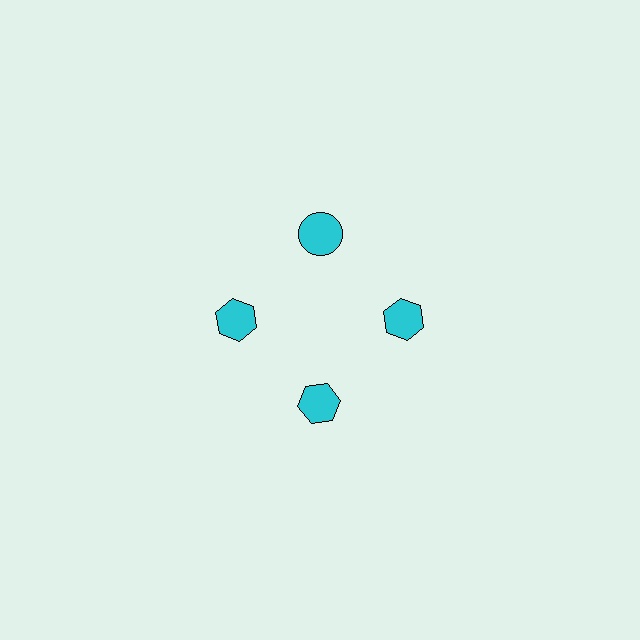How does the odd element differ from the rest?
It has a different shape: circle instead of hexagon.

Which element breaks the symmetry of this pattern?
The cyan circle at roughly the 12 o'clock position breaks the symmetry. All other shapes are cyan hexagons.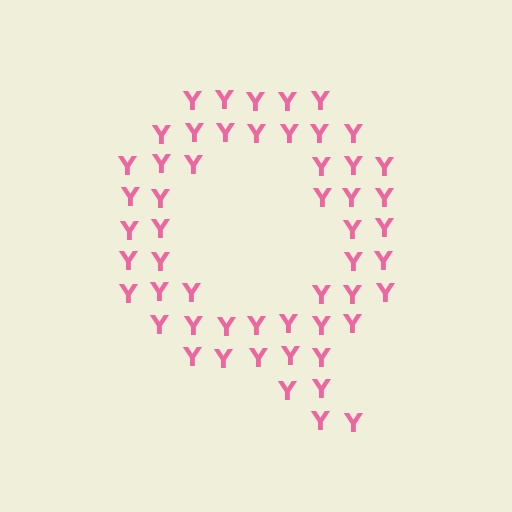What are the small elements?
The small elements are letter Y's.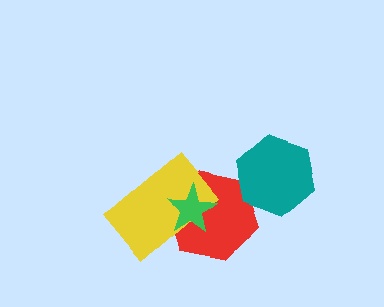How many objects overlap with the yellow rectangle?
2 objects overlap with the yellow rectangle.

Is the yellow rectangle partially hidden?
Yes, it is partially covered by another shape.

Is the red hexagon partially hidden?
Yes, it is partially covered by another shape.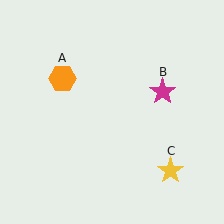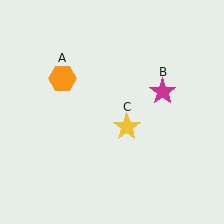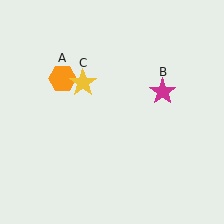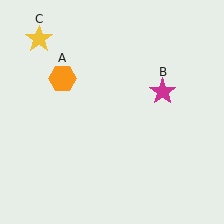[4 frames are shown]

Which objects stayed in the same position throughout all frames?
Orange hexagon (object A) and magenta star (object B) remained stationary.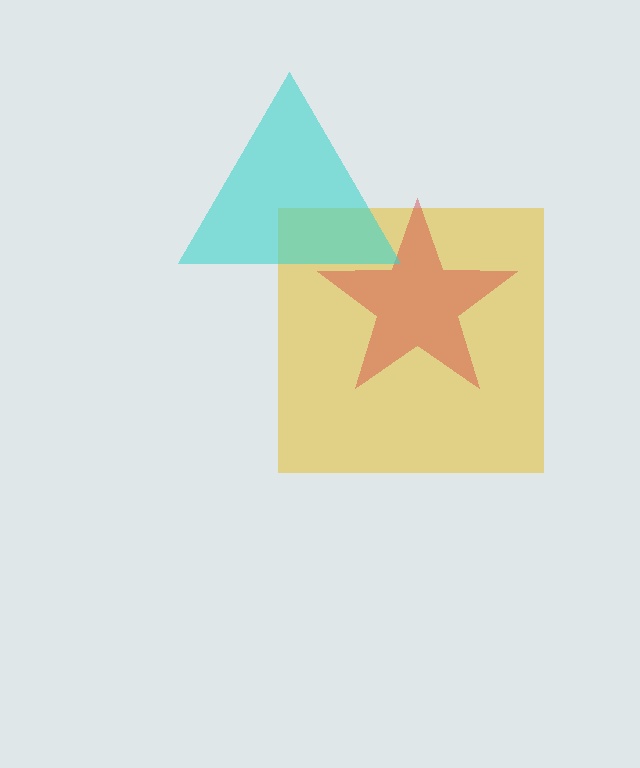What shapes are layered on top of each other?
The layered shapes are: a yellow square, a red star, a cyan triangle.